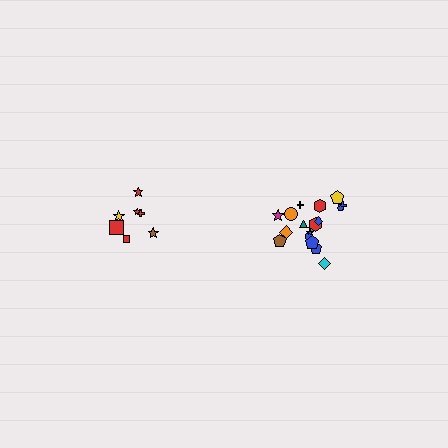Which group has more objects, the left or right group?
The right group.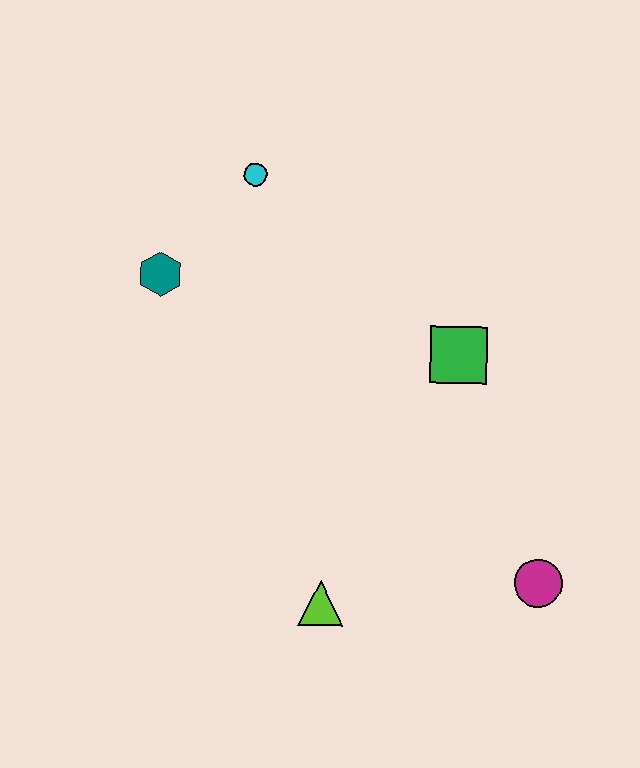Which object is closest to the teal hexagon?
The cyan circle is closest to the teal hexagon.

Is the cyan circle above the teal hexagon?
Yes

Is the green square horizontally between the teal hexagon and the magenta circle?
Yes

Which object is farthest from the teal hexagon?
The magenta circle is farthest from the teal hexagon.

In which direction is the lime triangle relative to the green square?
The lime triangle is below the green square.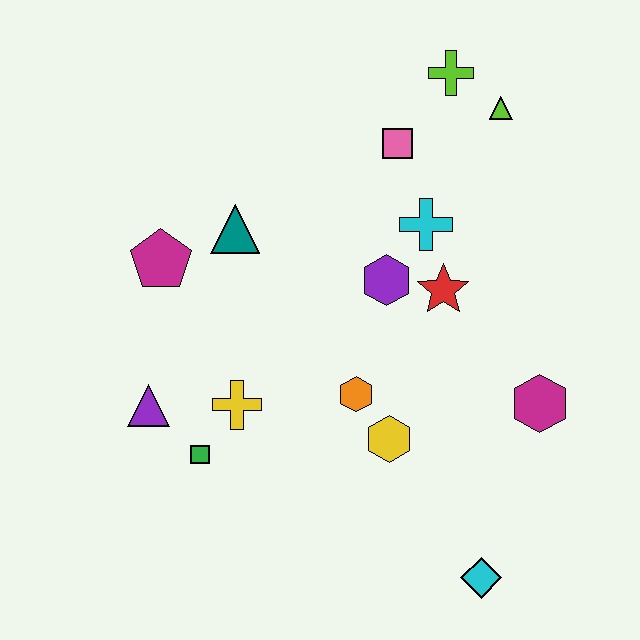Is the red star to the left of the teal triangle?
No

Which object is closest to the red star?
The purple hexagon is closest to the red star.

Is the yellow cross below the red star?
Yes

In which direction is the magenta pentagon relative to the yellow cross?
The magenta pentagon is above the yellow cross.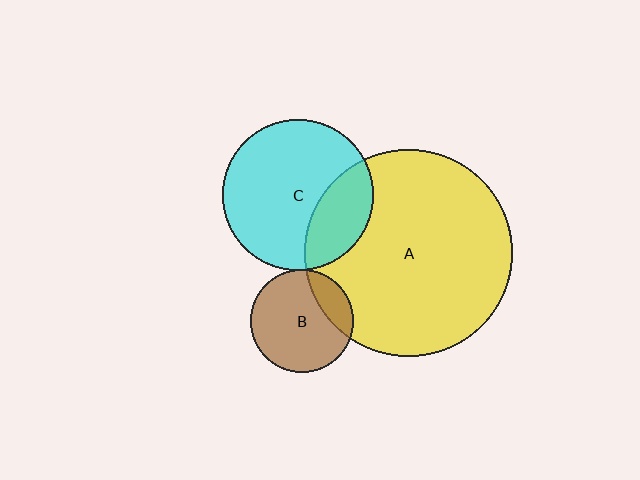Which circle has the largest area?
Circle A (yellow).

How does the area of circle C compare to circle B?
Approximately 2.1 times.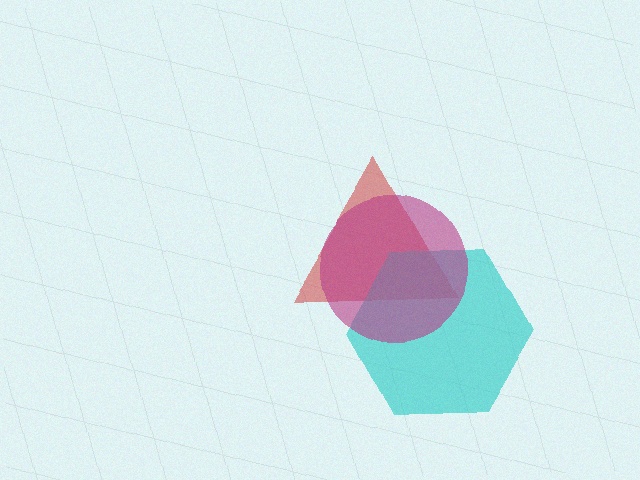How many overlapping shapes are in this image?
There are 3 overlapping shapes in the image.